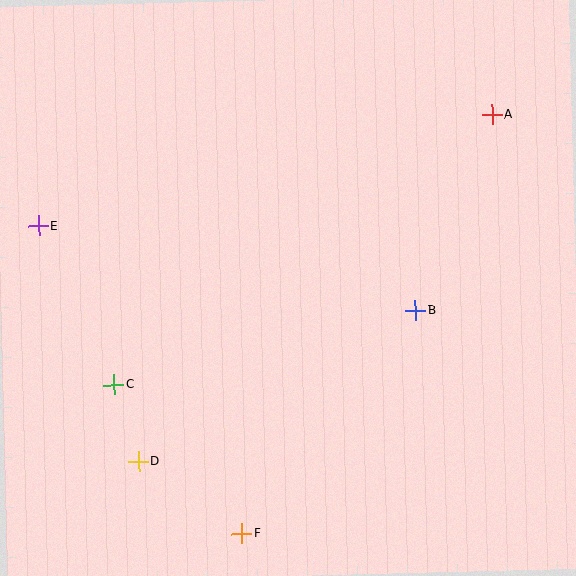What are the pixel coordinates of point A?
Point A is at (492, 114).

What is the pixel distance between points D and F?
The distance between D and F is 126 pixels.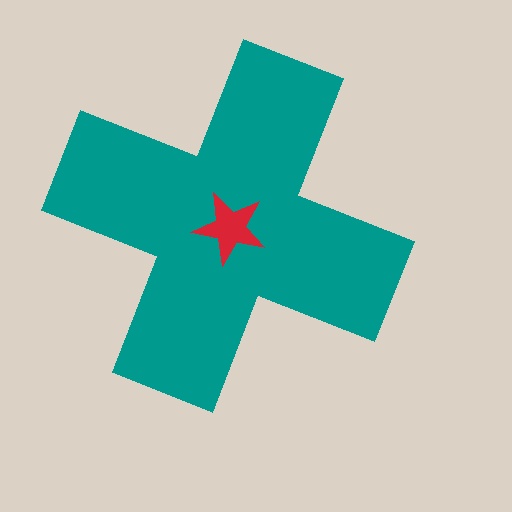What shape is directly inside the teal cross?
The red star.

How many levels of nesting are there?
2.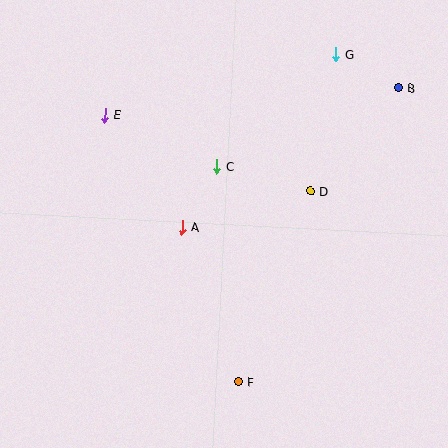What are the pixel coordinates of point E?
Point E is at (105, 115).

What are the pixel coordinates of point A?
Point A is at (182, 227).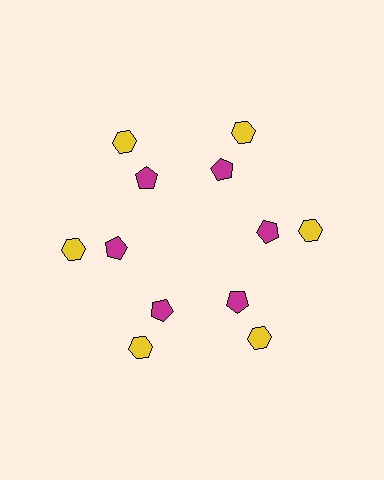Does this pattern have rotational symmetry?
Yes, this pattern has 6-fold rotational symmetry. It looks the same after rotating 60 degrees around the center.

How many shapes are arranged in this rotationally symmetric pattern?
There are 12 shapes, arranged in 6 groups of 2.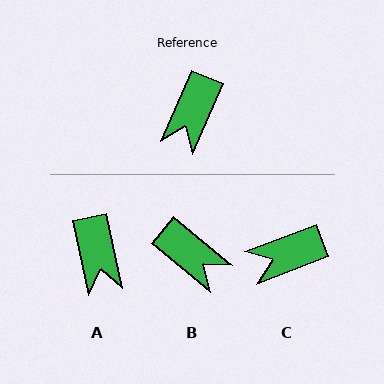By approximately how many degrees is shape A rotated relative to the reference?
Approximately 35 degrees counter-clockwise.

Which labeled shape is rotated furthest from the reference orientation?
B, about 73 degrees away.